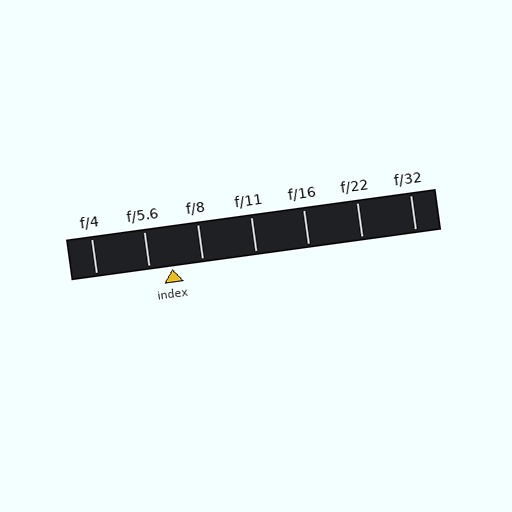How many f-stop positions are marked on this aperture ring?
There are 7 f-stop positions marked.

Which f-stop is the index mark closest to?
The index mark is closest to f/5.6.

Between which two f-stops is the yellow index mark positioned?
The index mark is between f/5.6 and f/8.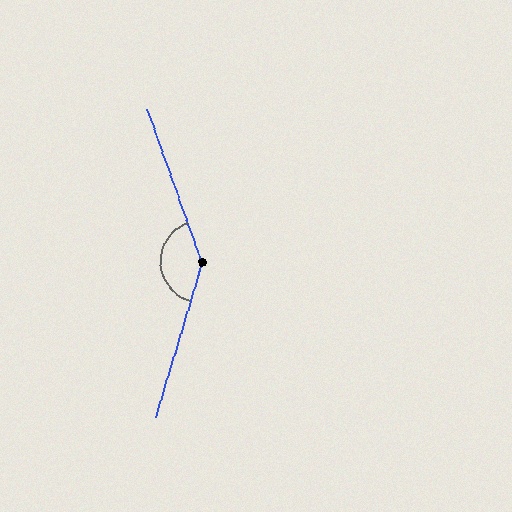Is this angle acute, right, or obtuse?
It is obtuse.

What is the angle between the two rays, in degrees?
Approximately 144 degrees.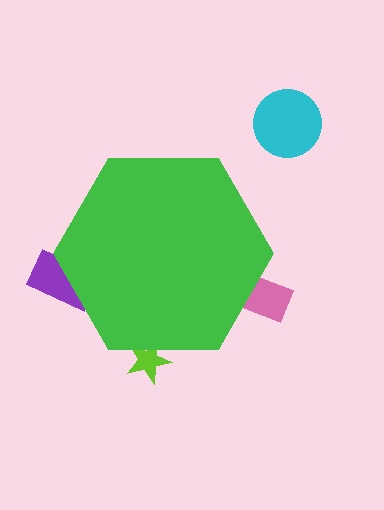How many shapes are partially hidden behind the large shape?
3 shapes are partially hidden.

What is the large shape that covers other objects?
A green hexagon.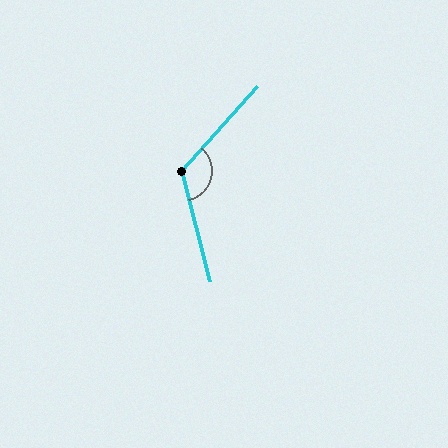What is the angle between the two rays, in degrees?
Approximately 124 degrees.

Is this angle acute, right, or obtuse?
It is obtuse.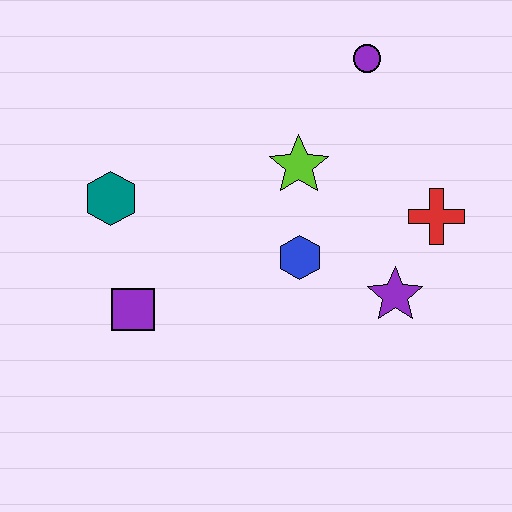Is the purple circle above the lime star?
Yes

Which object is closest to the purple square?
The teal hexagon is closest to the purple square.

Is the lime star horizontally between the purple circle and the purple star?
No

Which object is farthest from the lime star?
The purple square is farthest from the lime star.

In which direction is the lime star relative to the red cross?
The lime star is to the left of the red cross.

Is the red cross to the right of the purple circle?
Yes